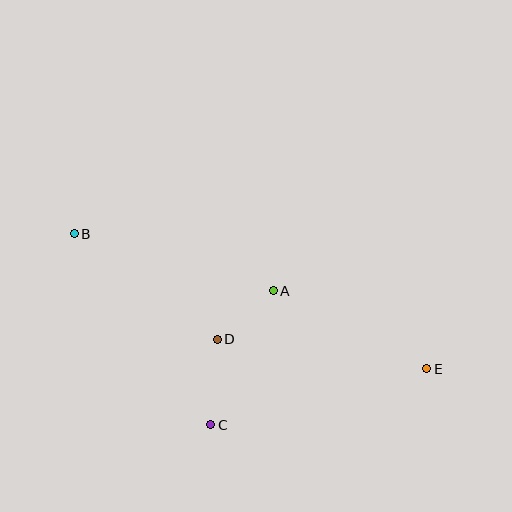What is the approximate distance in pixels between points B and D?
The distance between B and D is approximately 178 pixels.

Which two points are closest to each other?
Points A and D are closest to each other.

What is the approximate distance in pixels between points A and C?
The distance between A and C is approximately 148 pixels.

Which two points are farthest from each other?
Points B and E are farthest from each other.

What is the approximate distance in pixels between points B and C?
The distance between B and C is approximately 235 pixels.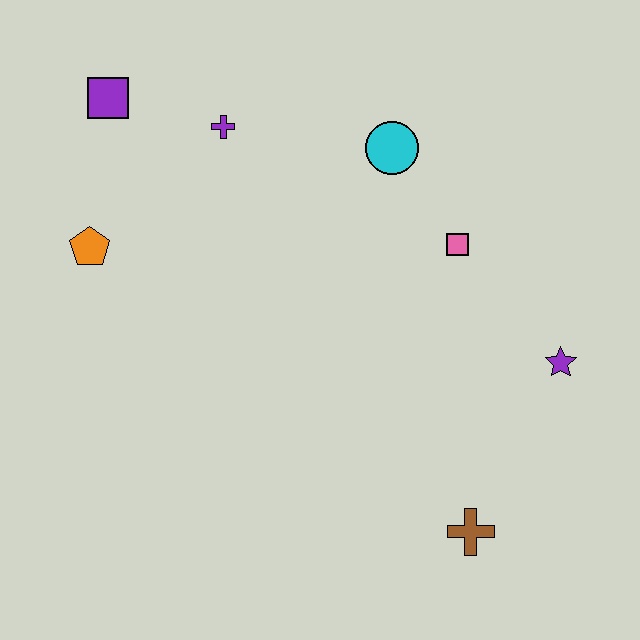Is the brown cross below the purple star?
Yes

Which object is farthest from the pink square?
The purple square is farthest from the pink square.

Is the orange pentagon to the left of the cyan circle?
Yes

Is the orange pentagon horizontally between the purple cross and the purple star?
No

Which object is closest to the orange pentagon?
The purple square is closest to the orange pentagon.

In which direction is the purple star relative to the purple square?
The purple star is to the right of the purple square.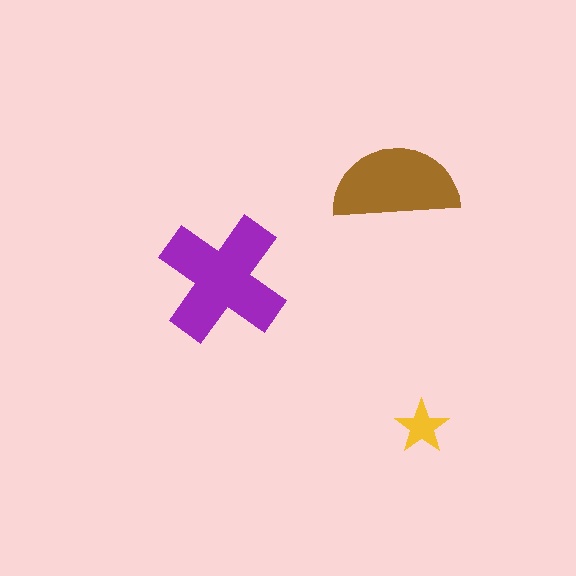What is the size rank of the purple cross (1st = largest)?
1st.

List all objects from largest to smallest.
The purple cross, the brown semicircle, the yellow star.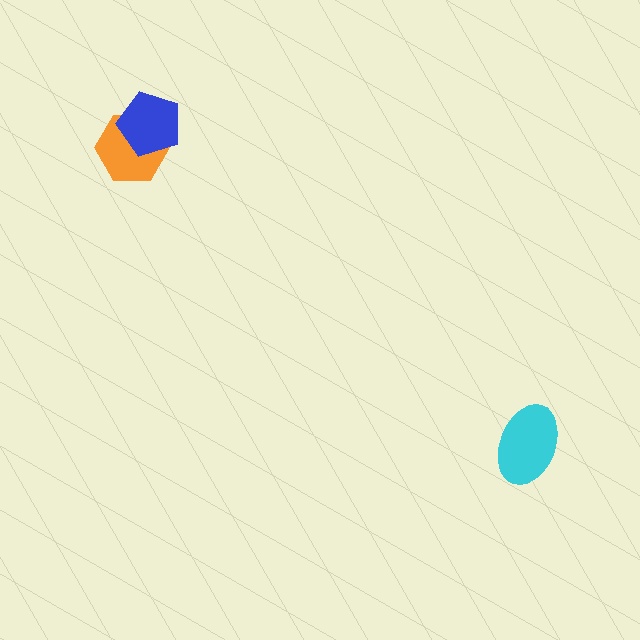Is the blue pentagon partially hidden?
No, no other shape covers it.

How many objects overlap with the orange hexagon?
1 object overlaps with the orange hexagon.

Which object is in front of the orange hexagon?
The blue pentagon is in front of the orange hexagon.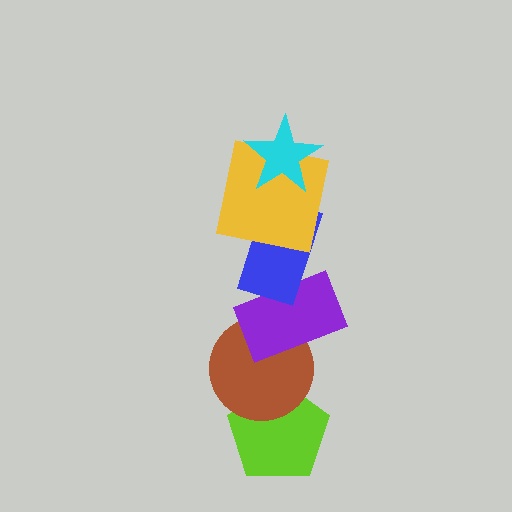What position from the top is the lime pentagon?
The lime pentagon is 6th from the top.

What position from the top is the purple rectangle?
The purple rectangle is 4th from the top.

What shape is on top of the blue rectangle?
The yellow square is on top of the blue rectangle.